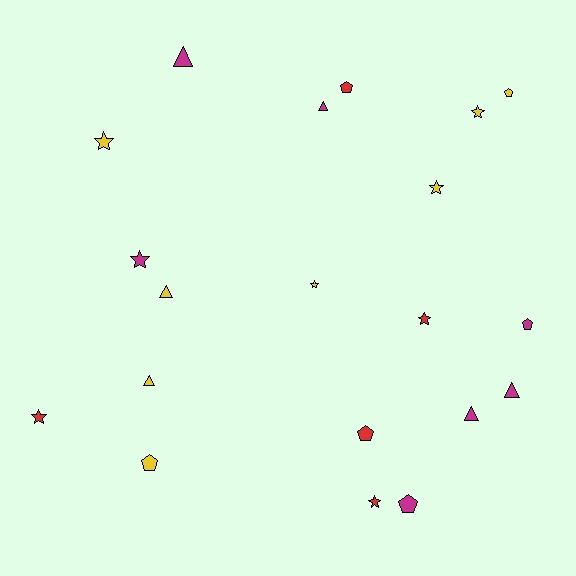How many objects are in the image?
There are 20 objects.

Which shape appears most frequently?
Star, with 8 objects.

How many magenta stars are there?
There is 1 magenta star.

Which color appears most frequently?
Yellow, with 8 objects.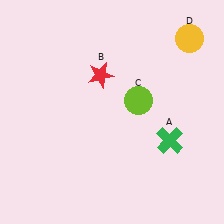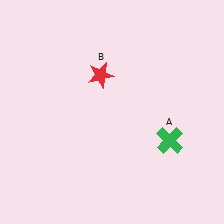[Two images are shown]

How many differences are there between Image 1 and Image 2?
There are 2 differences between the two images.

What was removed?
The lime circle (C), the yellow circle (D) were removed in Image 2.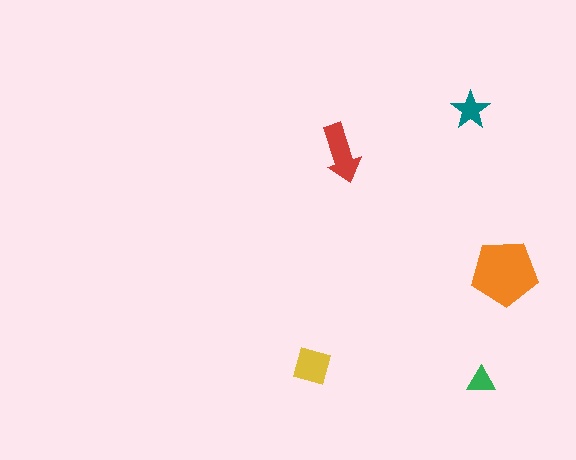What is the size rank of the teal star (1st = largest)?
4th.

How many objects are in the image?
There are 5 objects in the image.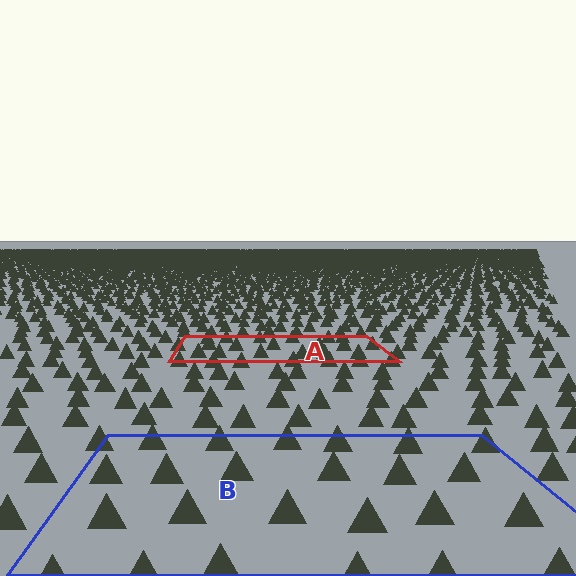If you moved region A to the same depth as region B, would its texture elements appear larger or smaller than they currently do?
They would appear larger. At a closer depth, the same texture elements are projected at a bigger on-screen size.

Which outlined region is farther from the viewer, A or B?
Region A is farther from the viewer — the texture elements inside it appear smaller and more densely packed.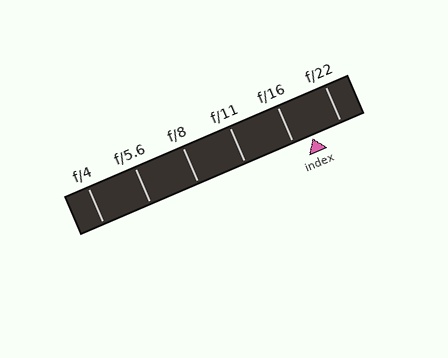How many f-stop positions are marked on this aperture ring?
There are 6 f-stop positions marked.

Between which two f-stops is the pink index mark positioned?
The index mark is between f/16 and f/22.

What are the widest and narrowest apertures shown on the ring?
The widest aperture shown is f/4 and the narrowest is f/22.